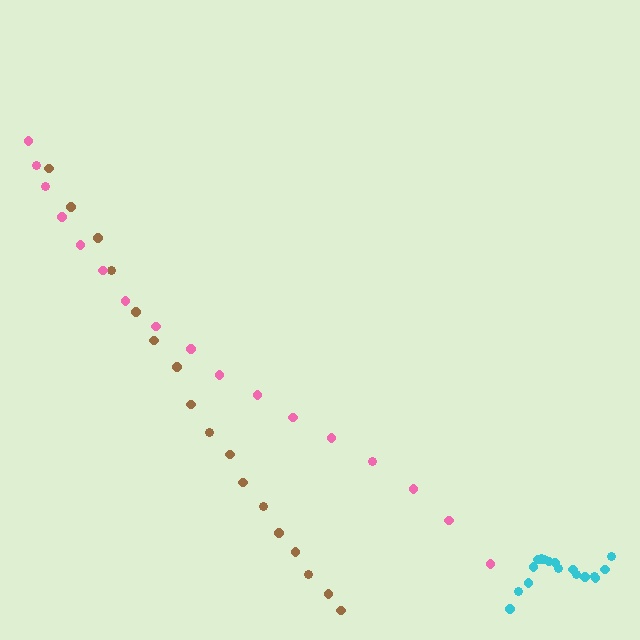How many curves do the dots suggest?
There are 3 distinct paths.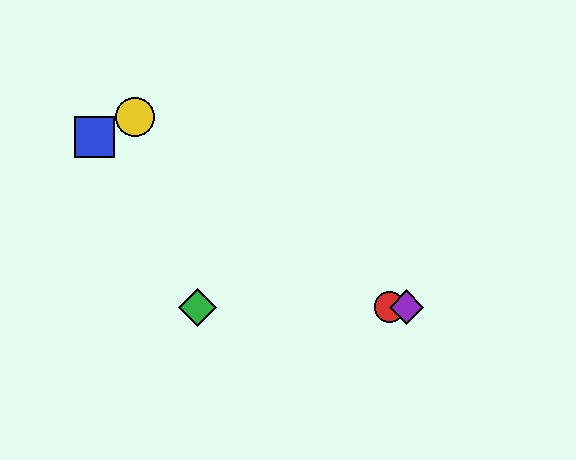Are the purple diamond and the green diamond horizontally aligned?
Yes, both are at y≈307.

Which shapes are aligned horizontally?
The red circle, the green diamond, the purple diamond are aligned horizontally.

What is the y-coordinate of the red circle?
The red circle is at y≈307.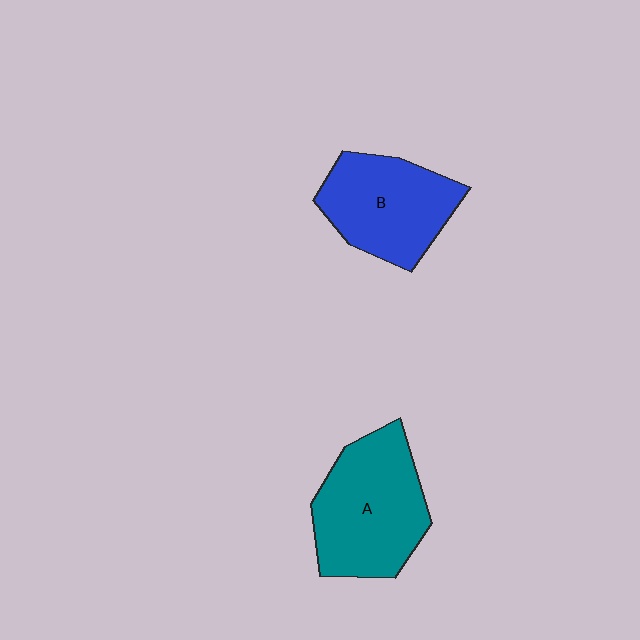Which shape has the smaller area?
Shape B (blue).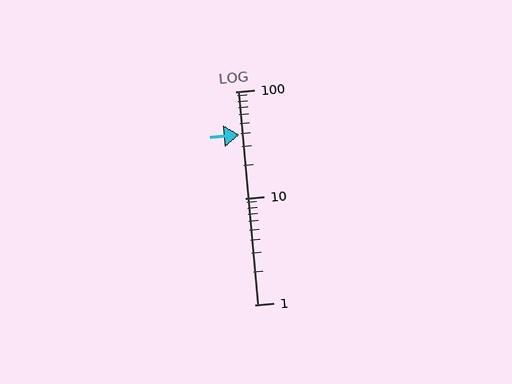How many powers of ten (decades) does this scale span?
The scale spans 2 decades, from 1 to 100.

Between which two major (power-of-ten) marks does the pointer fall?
The pointer is between 10 and 100.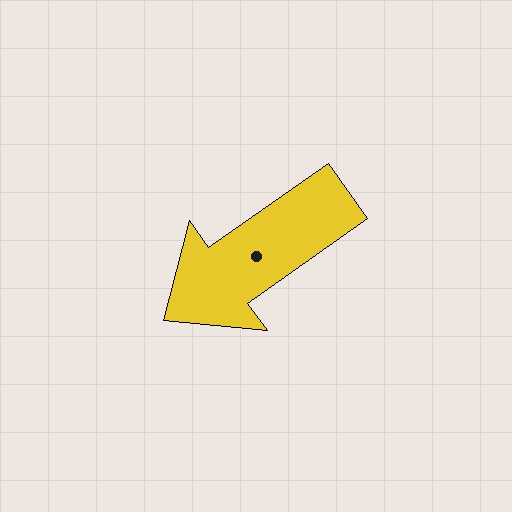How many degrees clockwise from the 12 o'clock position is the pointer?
Approximately 235 degrees.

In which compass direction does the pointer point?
Southwest.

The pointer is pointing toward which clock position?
Roughly 8 o'clock.